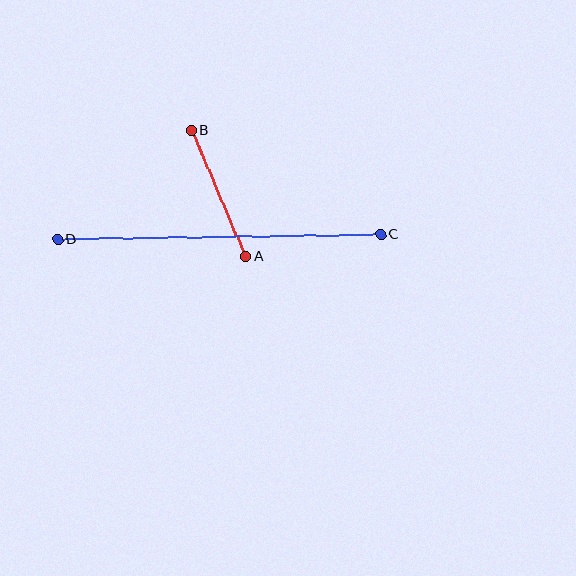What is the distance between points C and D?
The distance is approximately 323 pixels.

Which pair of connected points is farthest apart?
Points C and D are farthest apart.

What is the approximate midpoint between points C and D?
The midpoint is at approximately (219, 237) pixels.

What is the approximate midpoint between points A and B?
The midpoint is at approximately (219, 193) pixels.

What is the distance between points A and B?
The distance is approximately 137 pixels.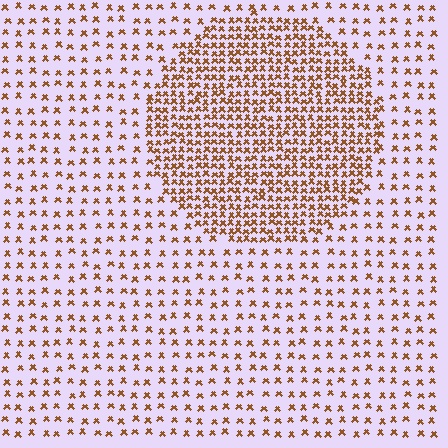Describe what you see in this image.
The image contains small brown elements arranged at two different densities. A circle-shaped region is visible where the elements are more densely packed than the surrounding area.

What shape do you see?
I see a circle.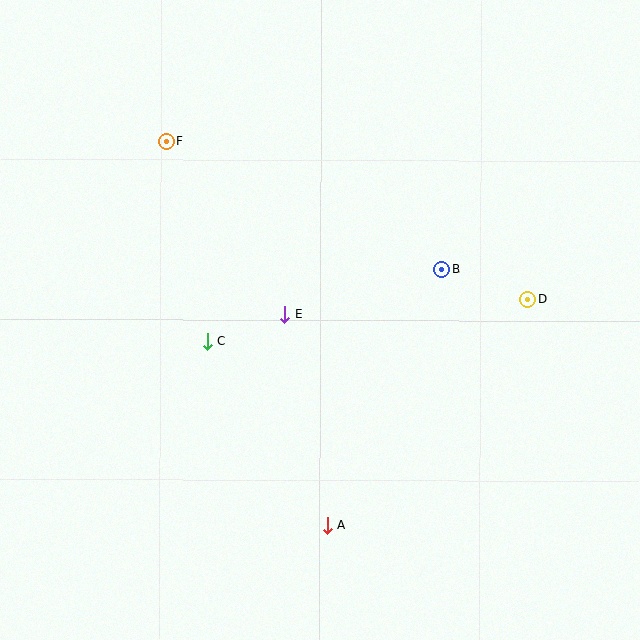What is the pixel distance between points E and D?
The distance between E and D is 244 pixels.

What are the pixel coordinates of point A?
Point A is at (328, 525).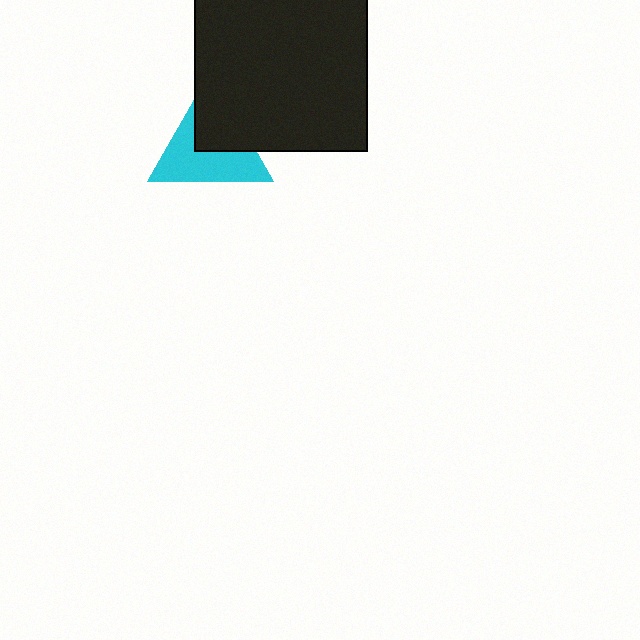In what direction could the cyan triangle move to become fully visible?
The cyan triangle could move toward the lower-left. That would shift it out from behind the black rectangle entirely.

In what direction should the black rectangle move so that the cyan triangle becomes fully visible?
The black rectangle should move toward the upper-right. That is the shortest direction to clear the overlap and leave the cyan triangle fully visible.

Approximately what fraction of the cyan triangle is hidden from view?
Roughly 42% of the cyan triangle is hidden behind the black rectangle.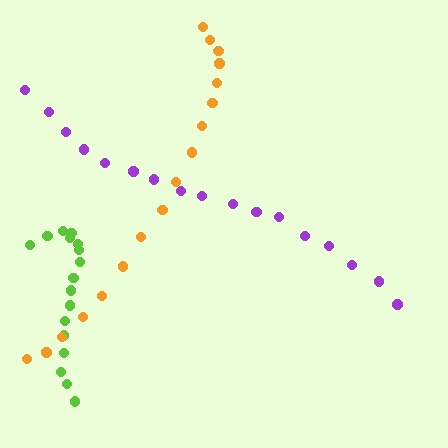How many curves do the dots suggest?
There are 3 distinct paths.